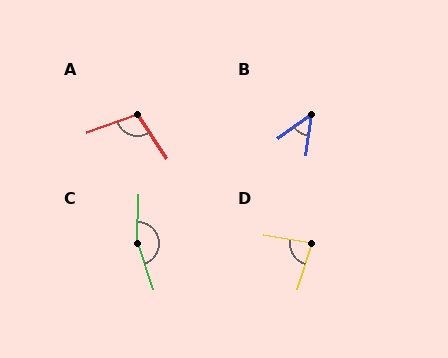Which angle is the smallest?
B, at approximately 47 degrees.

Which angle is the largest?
C, at approximately 159 degrees.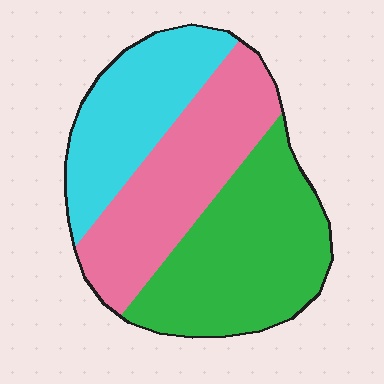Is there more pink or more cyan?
Pink.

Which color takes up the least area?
Cyan, at roughly 25%.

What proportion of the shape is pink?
Pink covers 34% of the shape.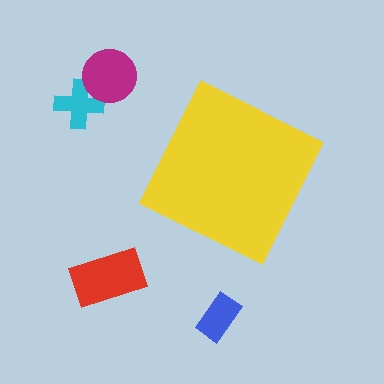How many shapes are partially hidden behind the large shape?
0 shapes are partially hidden.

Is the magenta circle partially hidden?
No, the magenta circle is fully visible.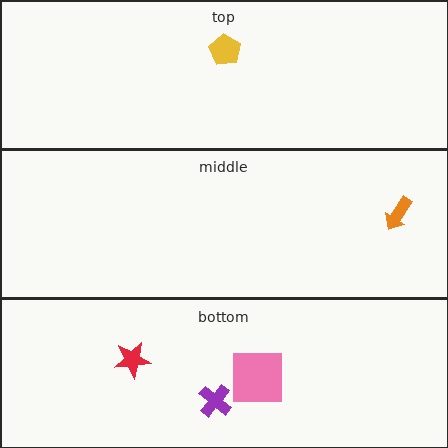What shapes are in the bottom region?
The pink square, the red star, the purple cross.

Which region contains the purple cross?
The bottom region.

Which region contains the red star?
The bottom region.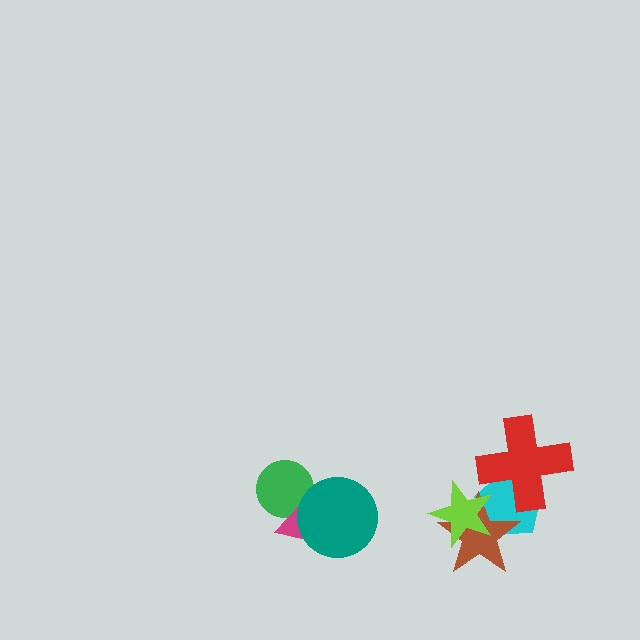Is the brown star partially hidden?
Yes, it is partially covered by another shape.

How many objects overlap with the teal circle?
2 objects overlap with the teal circle.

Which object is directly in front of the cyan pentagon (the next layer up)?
The red cross is directly in front of the cyan pentagon.